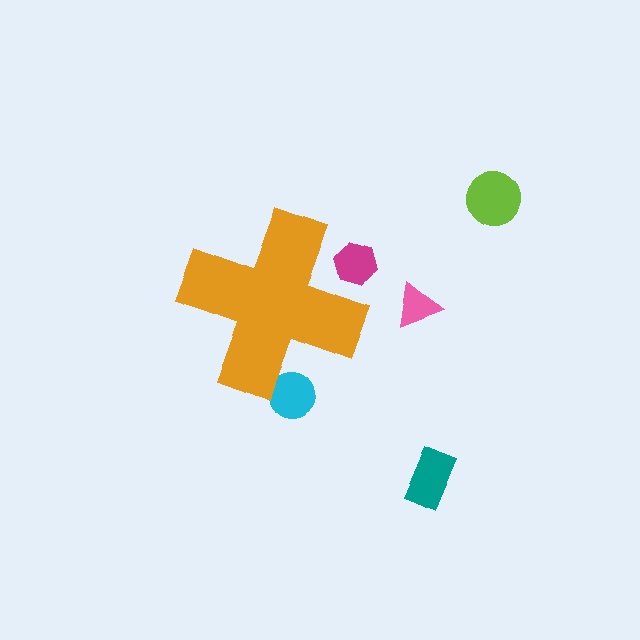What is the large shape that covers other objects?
An orange cross.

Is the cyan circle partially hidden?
Yes, the cyan circle is partially hidden behind the orange cross.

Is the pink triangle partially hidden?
No, the pink triangle is fully visible.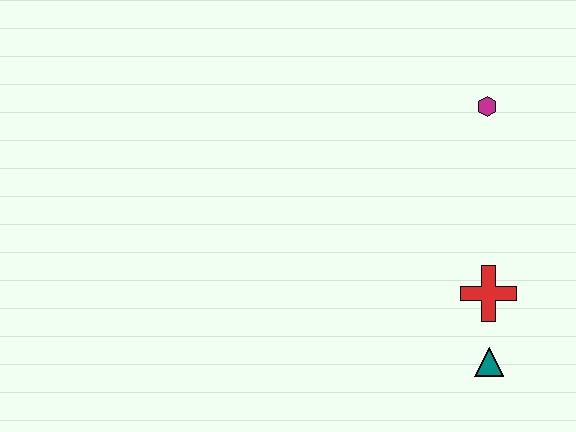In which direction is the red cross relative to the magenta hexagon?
The red cross is below the magenta hexagon.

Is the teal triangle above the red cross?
No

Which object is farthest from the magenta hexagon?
The teal triangle is farthest from the magenta hexagon.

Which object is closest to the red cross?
The teal triangle is closest to the red cross.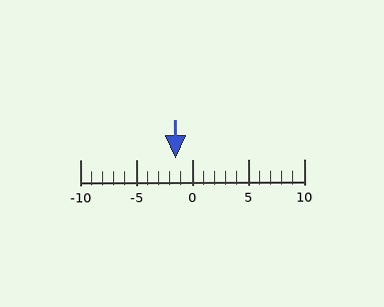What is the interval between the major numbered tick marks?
The major tick marks are spaced 5 units apart.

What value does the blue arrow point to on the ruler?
The blue arrow points to approximately -2.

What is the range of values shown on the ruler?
The ruler shows values from -10 to 10.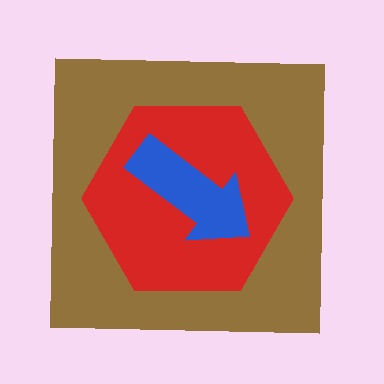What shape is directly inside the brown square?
The red hexagon.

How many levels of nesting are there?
3.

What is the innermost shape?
The blue arrow.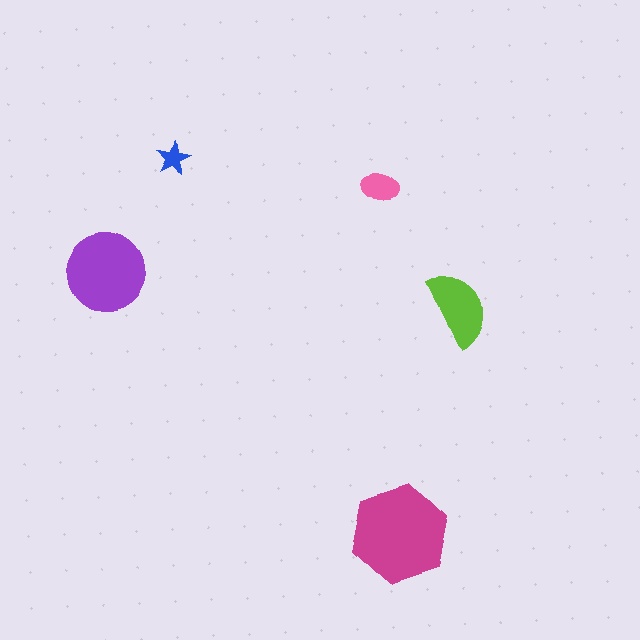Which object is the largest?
The magenta hexagon.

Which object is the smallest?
The blue star.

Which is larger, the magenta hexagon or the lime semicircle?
The magenta hexagon.